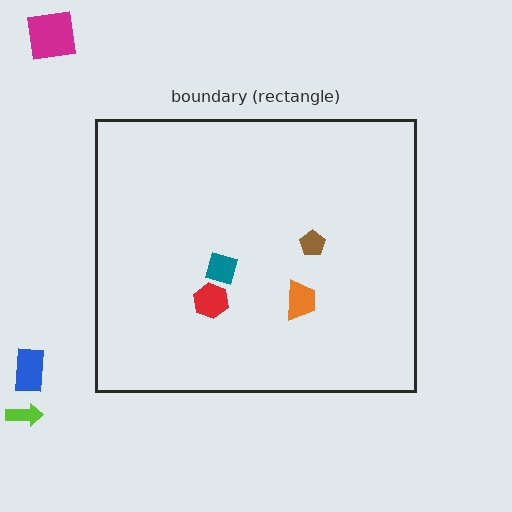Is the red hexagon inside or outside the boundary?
Inside.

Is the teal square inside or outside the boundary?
Inside.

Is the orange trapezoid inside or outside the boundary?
Inside.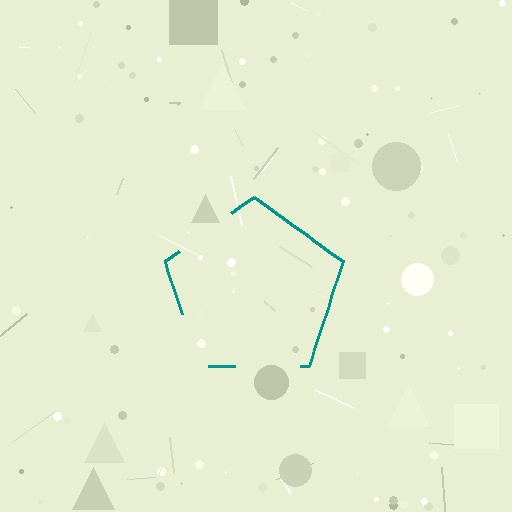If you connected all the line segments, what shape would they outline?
They would outline a pentagon.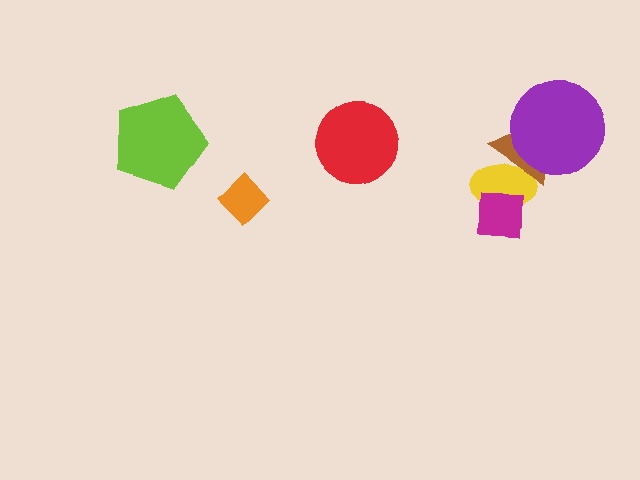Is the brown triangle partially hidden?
Yes, it is partially covered by another shape.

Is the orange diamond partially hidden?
No, no other shape covers it.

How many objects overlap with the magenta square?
1 object overlaps with the magenta square.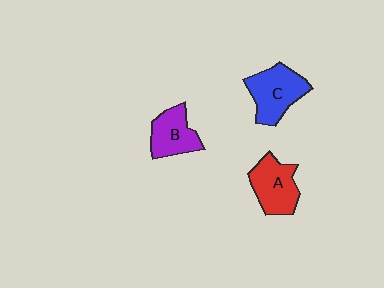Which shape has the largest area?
Shape C (blue).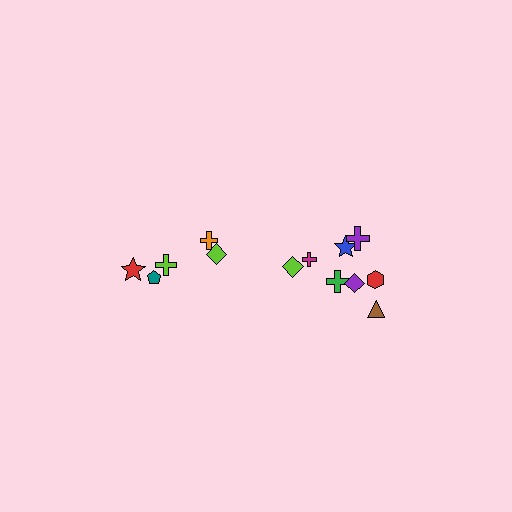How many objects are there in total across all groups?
There are 13 objects.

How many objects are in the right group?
There are 8 objects.